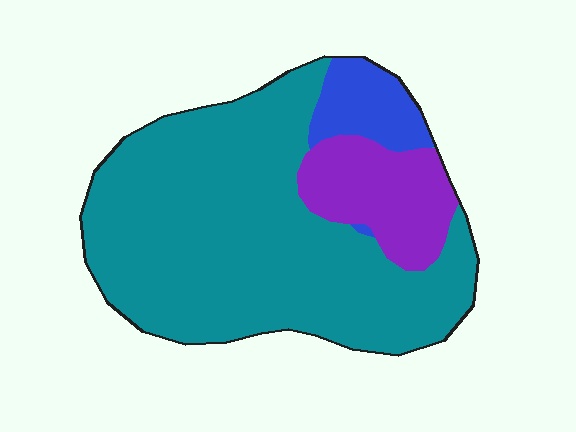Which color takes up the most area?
Teal, at roughly 75%.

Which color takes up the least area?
Blue, at roughly 10%.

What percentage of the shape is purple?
Purple covers roughly 15% of the shape.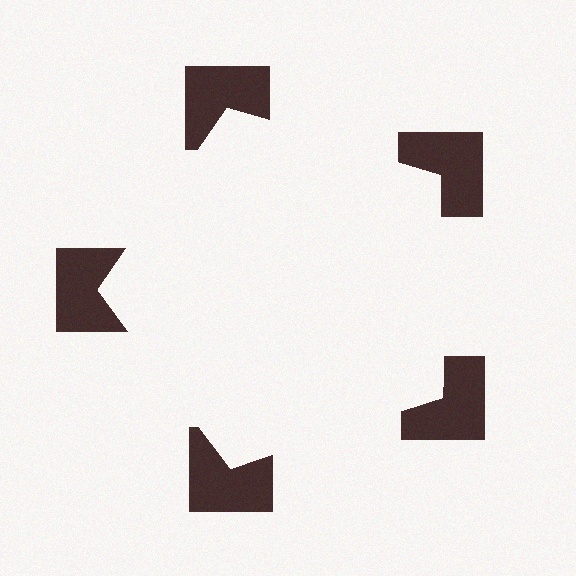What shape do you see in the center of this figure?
An illusory pentagon — its edges are inferred from the aligned wedge cuts in the notched squares, not physically drawn.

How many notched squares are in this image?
There are 5 — one at each vertex of the illusory pentagon.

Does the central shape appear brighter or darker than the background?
It typically appears slightly brighter than the background, even though no actual brightness change is drawn.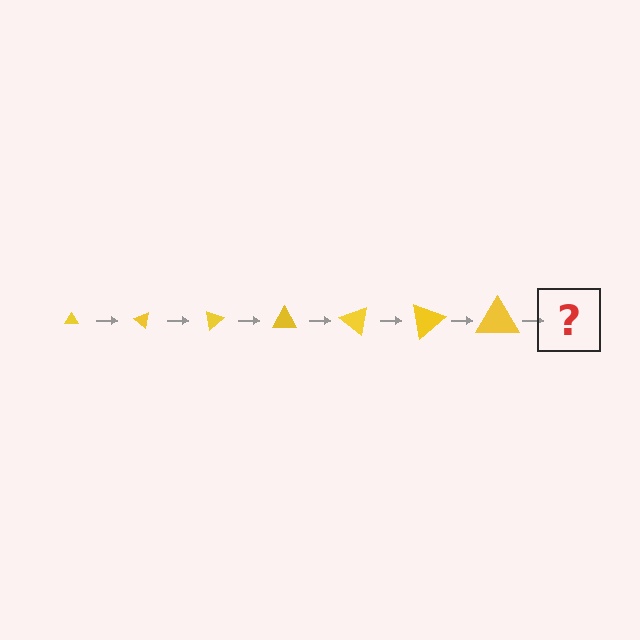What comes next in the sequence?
The next element should be a triangle, larger than the previous one and rotated 280 degrees from the start.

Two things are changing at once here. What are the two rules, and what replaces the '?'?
The two rules are that the triangle grows larger each step and it rotates 40 degrees each step. The '?' should be a triangle, larger than the previous one and rotated 280 degrees from the start.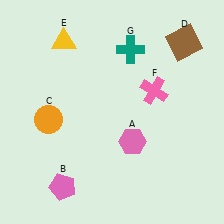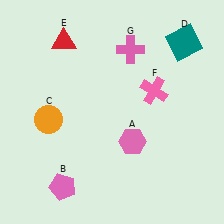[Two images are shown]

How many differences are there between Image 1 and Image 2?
There are 3 differences between the two images.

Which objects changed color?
D changed from brown to teal. E changed from yellow to red. G changed from teal to pink.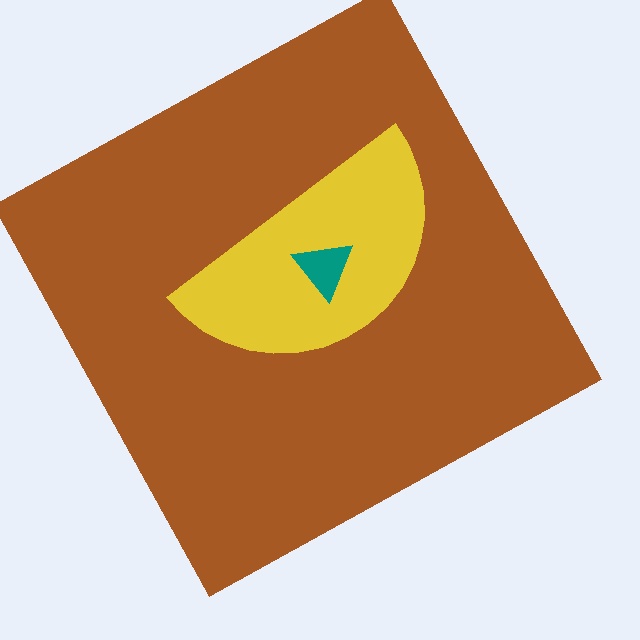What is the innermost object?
The teal triangle.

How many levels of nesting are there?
3.